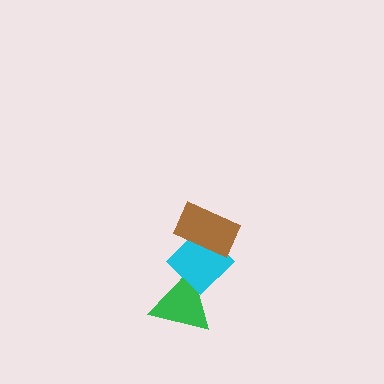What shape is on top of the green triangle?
The cyan diamond is on top of the green triangle.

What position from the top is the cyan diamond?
The cyan diamond is 2nd from the top.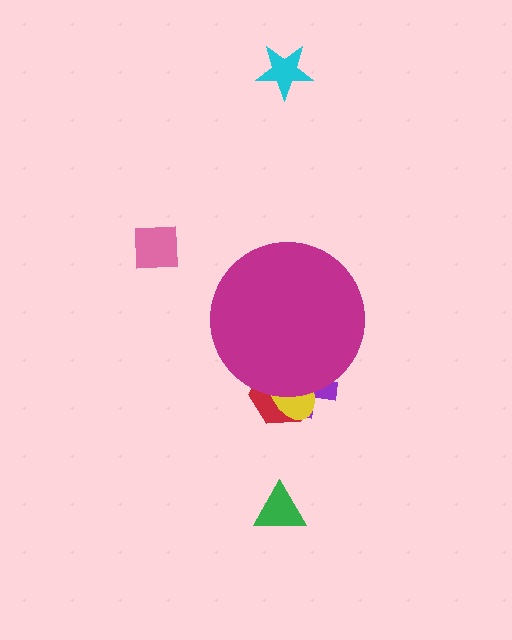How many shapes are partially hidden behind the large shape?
3 shapes are partially hidden.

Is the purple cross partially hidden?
Yes, the purple cross is partially hidden behind the magenta circle.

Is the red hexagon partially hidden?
Yes, the red hexagon is partially hidden behind the magenta circle.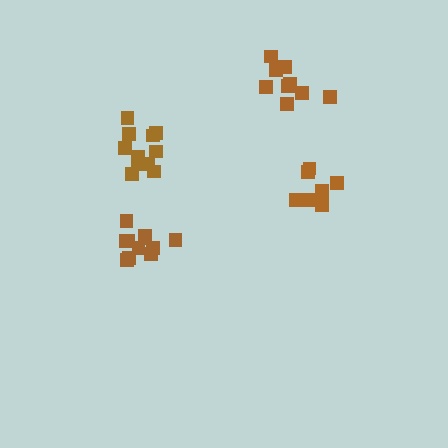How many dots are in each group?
Group 1: 12 dots, Group 2: 11 dots, Group 3: 9 dots, Group 4: 7 dots (39 total).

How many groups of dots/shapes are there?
There are 4 groups.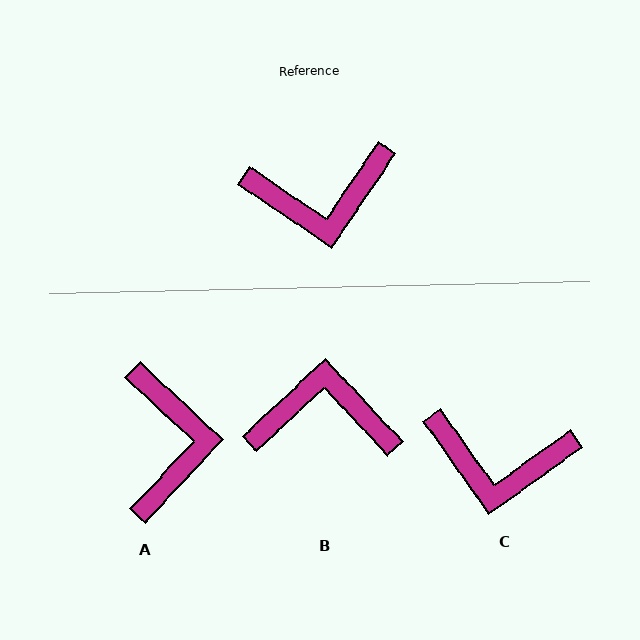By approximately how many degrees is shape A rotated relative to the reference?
Approximately 81 degrees counter-clockwise.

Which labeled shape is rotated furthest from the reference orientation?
B, about 167 degrees away.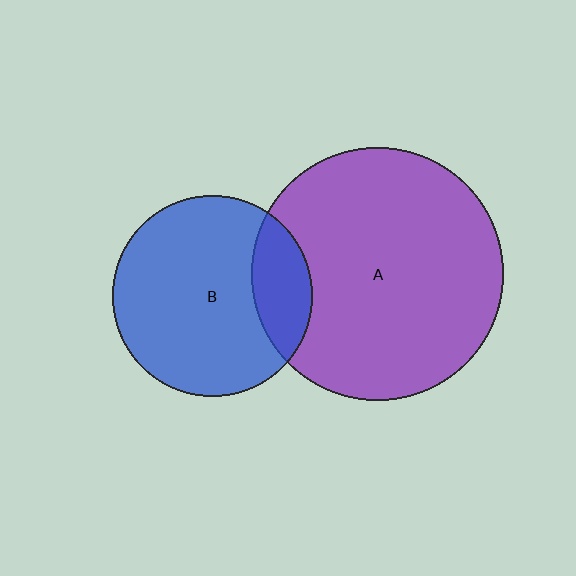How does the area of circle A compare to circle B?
Approximately 1.6 times.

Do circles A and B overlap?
Yes.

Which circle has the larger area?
Circle A (purple).